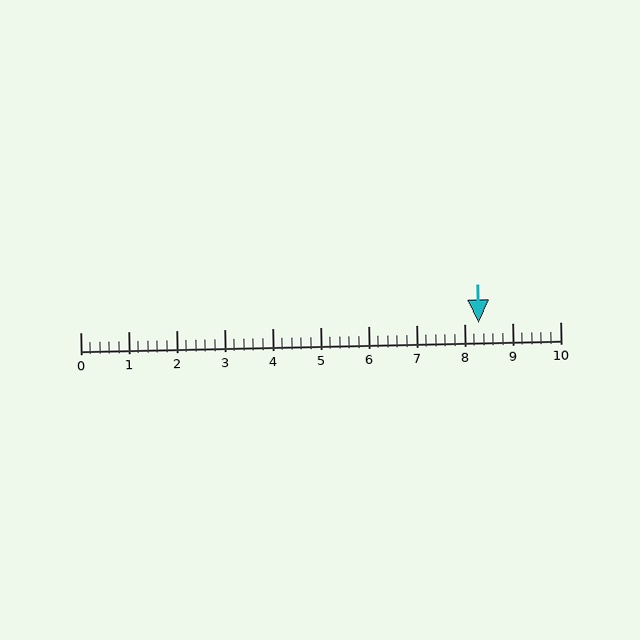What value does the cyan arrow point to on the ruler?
The cyan arrow points to approximately 8.3.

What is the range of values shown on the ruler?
The ruler shows values from 0 to 10.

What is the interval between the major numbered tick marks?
The major tick marks are spaced 1 units apart.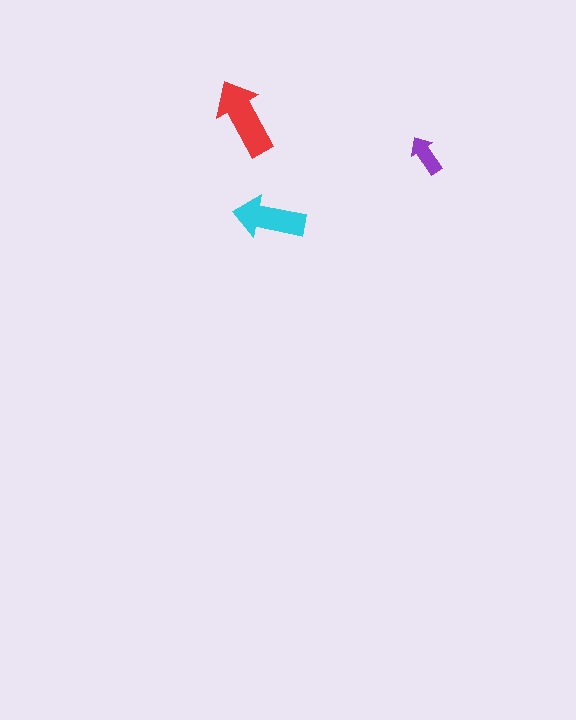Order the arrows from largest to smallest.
the red one, the cyan one, the purple one.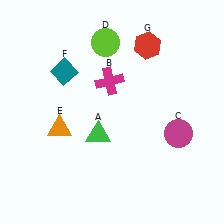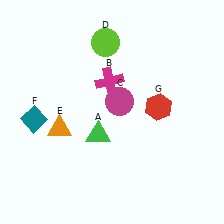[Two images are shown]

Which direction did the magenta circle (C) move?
The magenta circle (C) moved left.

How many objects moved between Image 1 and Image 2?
3 objects moved between the two images.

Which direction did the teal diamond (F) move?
The teal diamond (F) moved down.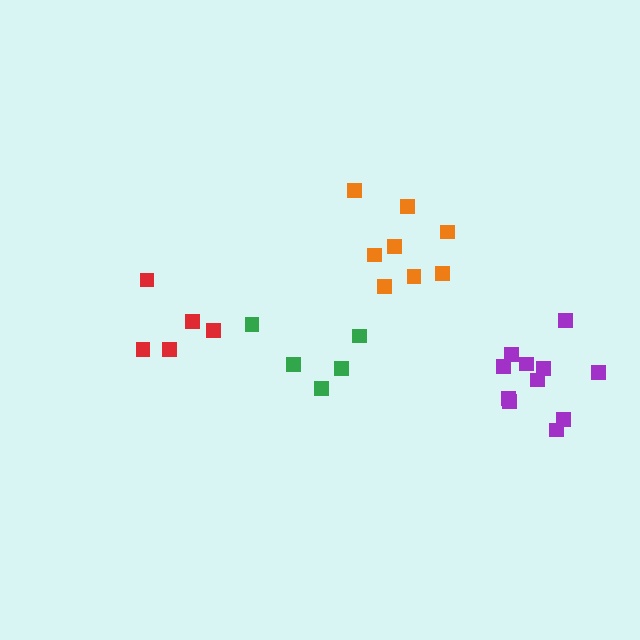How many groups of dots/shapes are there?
There are 4 groups.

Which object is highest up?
The orange cluster is topmost.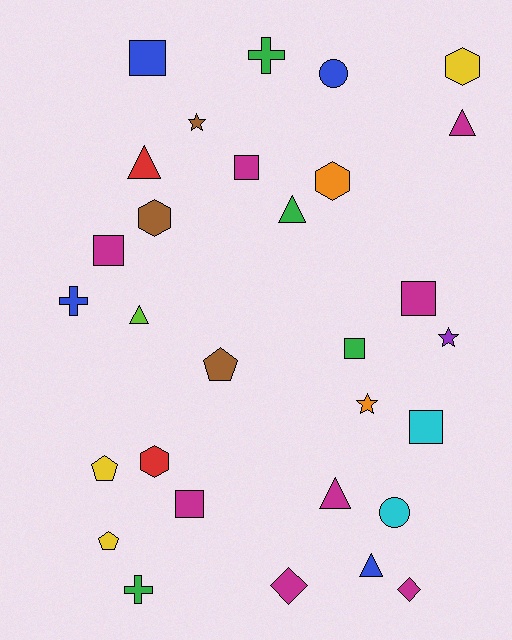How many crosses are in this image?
There are 3 crosses.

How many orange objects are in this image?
There are 2 orange objects.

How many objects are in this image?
There are 30 objects.